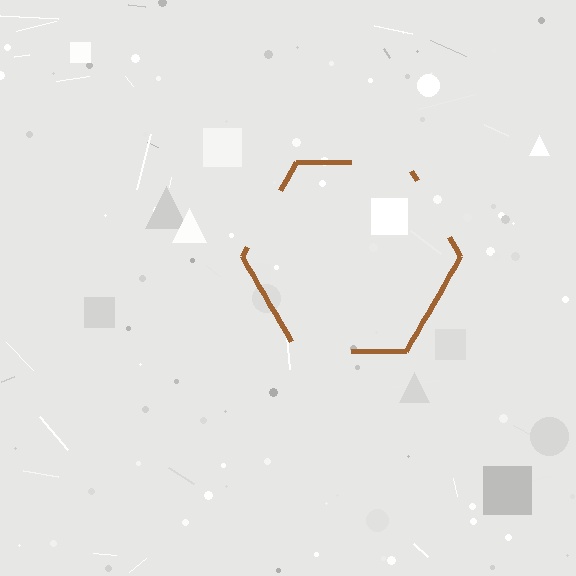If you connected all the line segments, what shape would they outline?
They would outline a hexagon.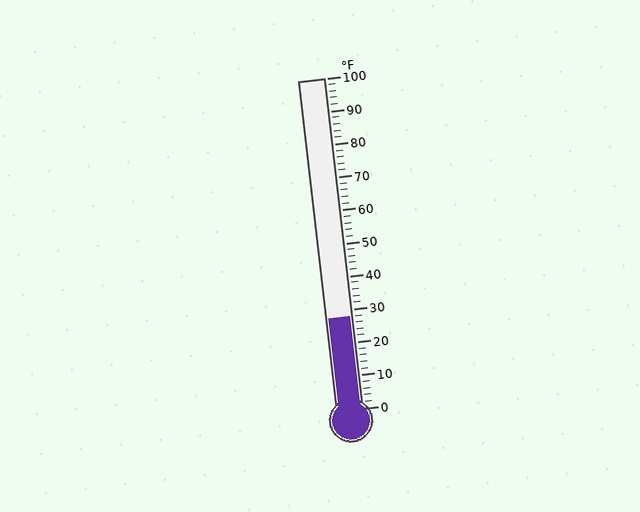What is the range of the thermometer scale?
The thermometer scale ranges from 0°F to 100°F.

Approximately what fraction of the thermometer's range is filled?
The thermometer is filled to approximately 30% of its range.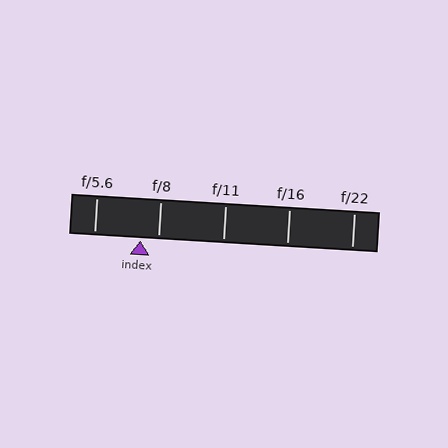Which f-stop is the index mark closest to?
The index mark is closest to f/8.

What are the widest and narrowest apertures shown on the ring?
The widest aperture shown is f/5.6 and the narrowest is f/22.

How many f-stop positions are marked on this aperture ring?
There are 5 f-stop positions marked.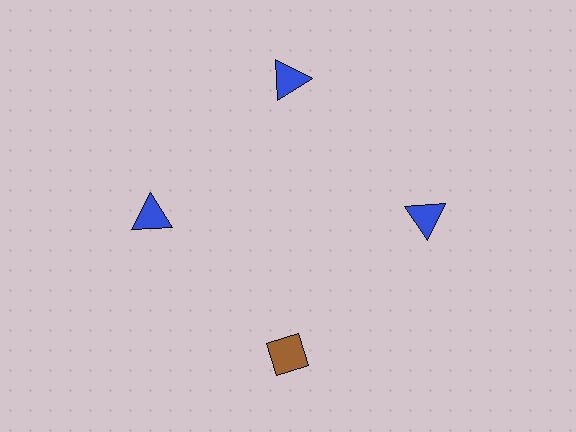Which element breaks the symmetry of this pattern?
The brown diamond at roughly the 6 o'clock position breaks the symmetry. All other shapes are blue triangles.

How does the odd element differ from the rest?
It differs in both color (brown instead of blue) and shape (diamond instead of triangle).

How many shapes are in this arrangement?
There are 4 shapes arranged in a ring pattern.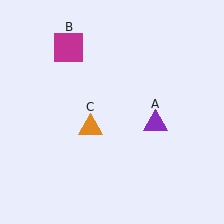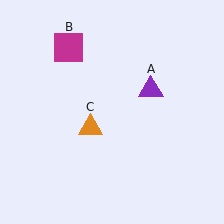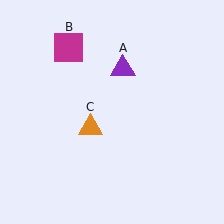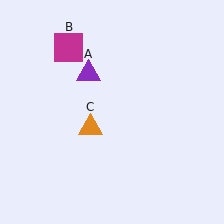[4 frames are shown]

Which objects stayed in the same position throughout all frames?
Magenta square (object B) and orange triangle (object C) remained stationary.